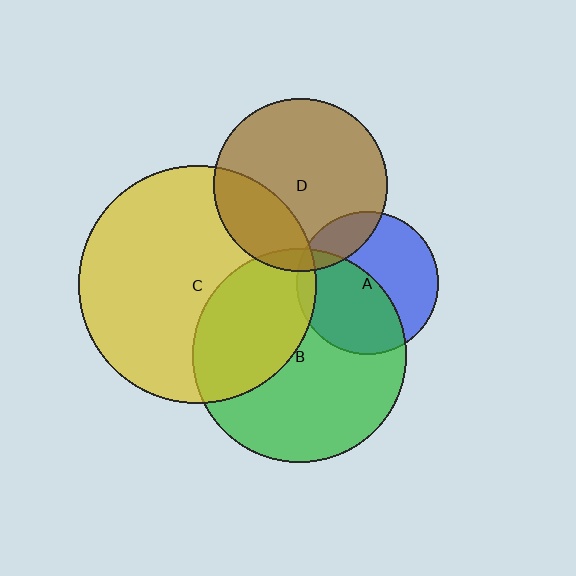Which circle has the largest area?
Circle C (yellow).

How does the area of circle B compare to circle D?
Approximately 1.5 times.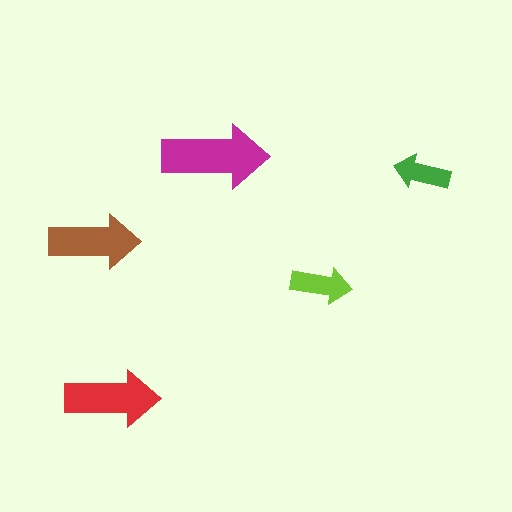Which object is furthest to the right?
The green arrow is rightmost.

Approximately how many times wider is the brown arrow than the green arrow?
About 1.5 times wider.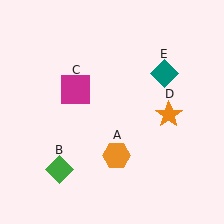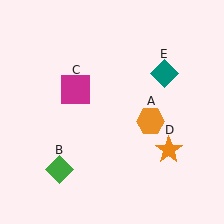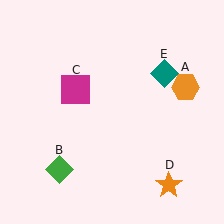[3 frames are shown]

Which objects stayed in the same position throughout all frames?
Green diamond (object B) and magenta square (object C) and teal diamond (object E) remained stationary.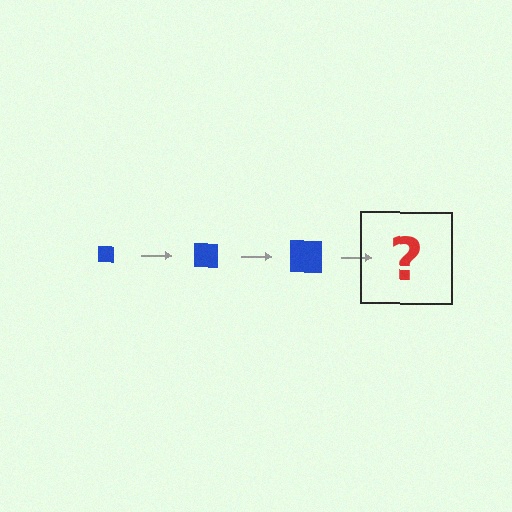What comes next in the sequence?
The next element should be a blue square, larger than the previous one.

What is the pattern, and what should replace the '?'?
The pattern is that the square gets progressively larger each step. The '?' should be a blue square, larger than the previous one.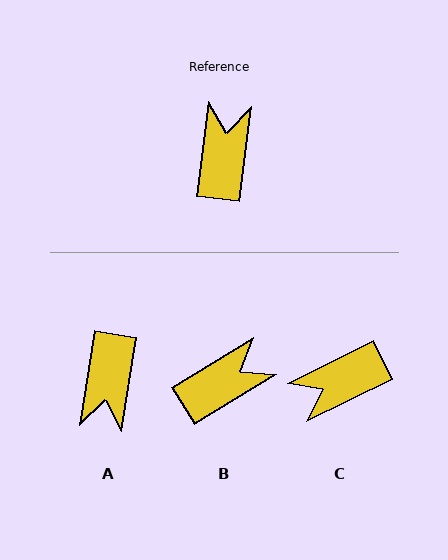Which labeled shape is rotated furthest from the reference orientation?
A, about 178 degrees away.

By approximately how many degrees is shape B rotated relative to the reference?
Approximately 51 degrees clockwise.